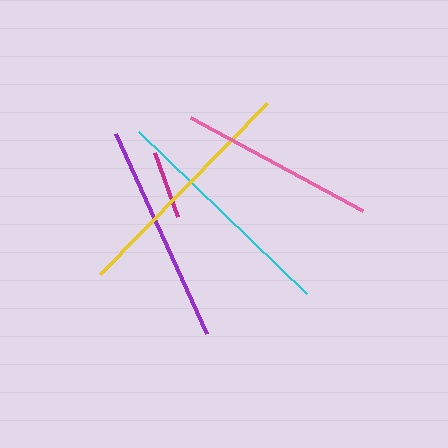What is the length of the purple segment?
The purple segment is approximately 219 pixels long.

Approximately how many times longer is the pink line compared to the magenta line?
The pink line is approximately 2.9 times the length of the magenta line.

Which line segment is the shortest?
The magenta line is the shortest at approximately 67 pixels.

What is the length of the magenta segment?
The magenta segment is approximately 67 pixels long.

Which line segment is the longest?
The yellow line is the longest at approximately 239 pixels.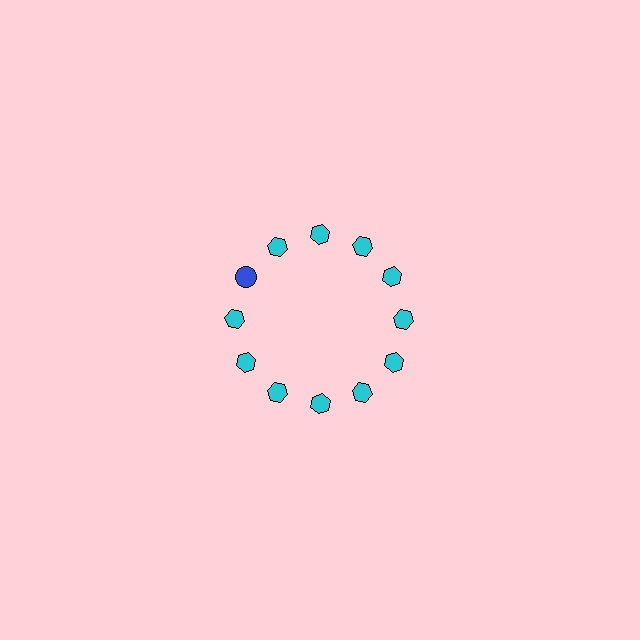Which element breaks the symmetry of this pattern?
The blue circle at roughly the 10 o'clock position breaks the symmetry. All other shapes are cyan hexagons.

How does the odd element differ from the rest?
It differs in both color (blue instead of cyan) and shape (circle instead of hexagon).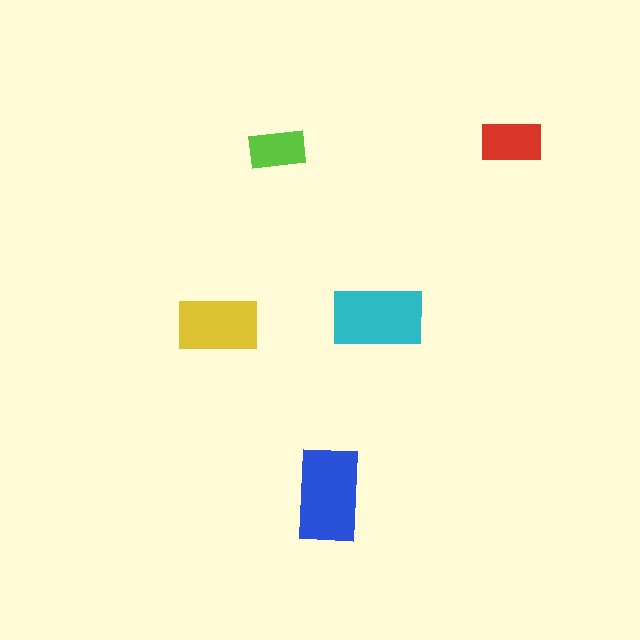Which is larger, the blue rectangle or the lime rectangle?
The blue one.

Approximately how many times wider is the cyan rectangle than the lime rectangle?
About 1.5 times wider.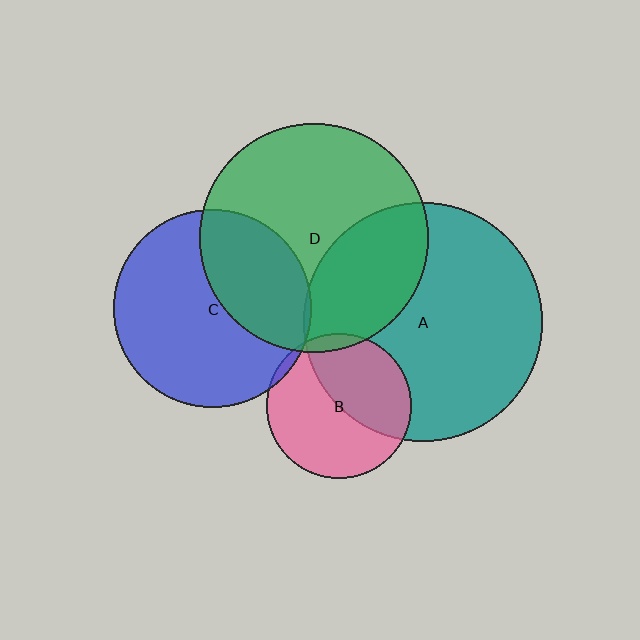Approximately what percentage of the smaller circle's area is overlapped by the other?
Approximately 5%.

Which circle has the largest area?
Circle A (teal).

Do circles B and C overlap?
Yes.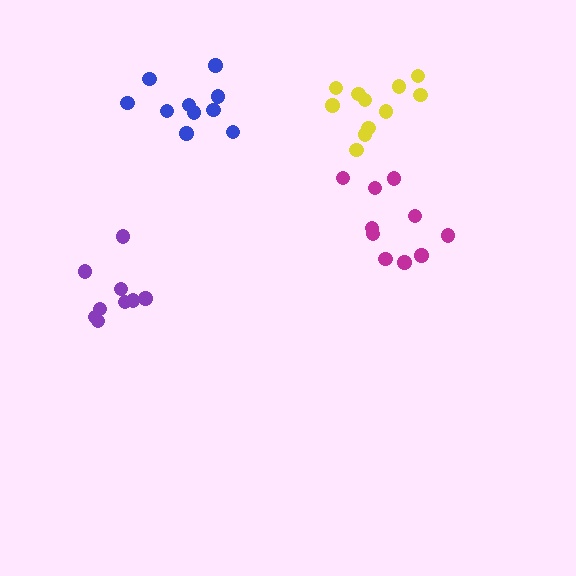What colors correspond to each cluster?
The clusters are colored: purple, yellow, blue, magenta.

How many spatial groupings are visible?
There are 4 spatial groupings.